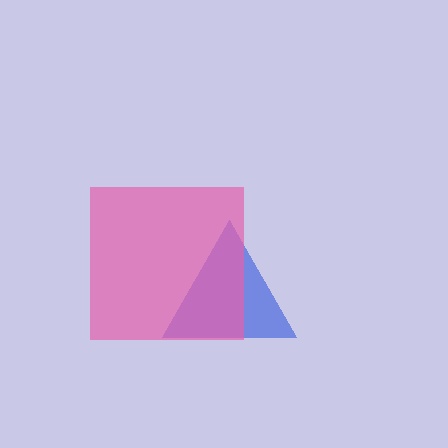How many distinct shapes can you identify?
There are 2 distinct shapes: a blue triangle, a pink square.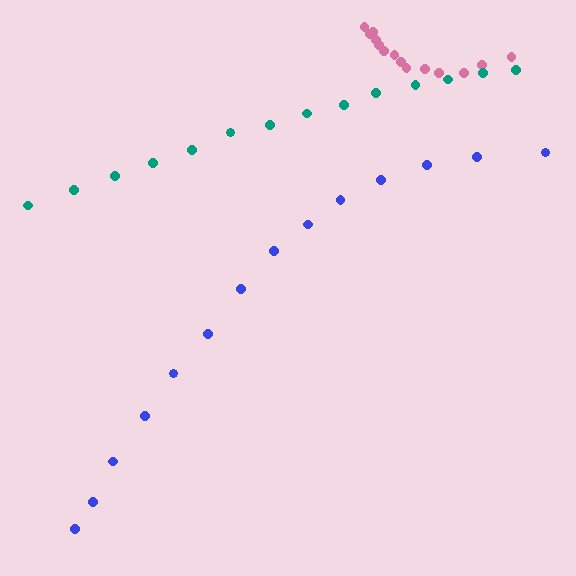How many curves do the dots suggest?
There are 3 distinct paths.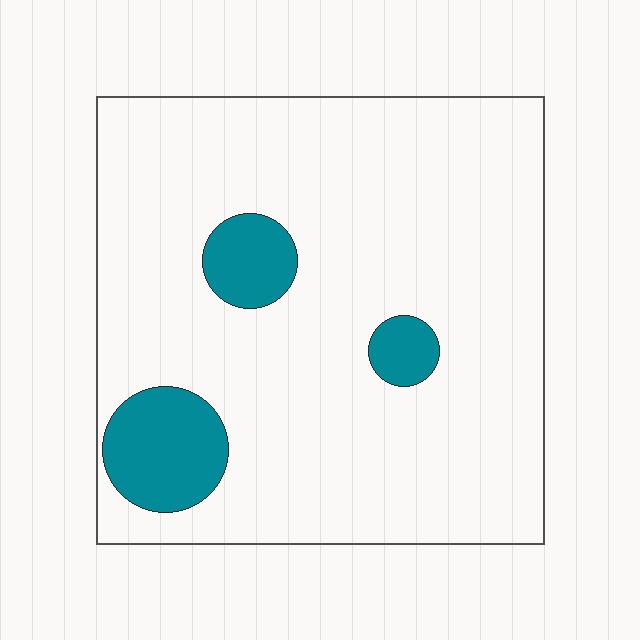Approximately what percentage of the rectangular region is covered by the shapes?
Approximately 10%.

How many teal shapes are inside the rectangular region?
3.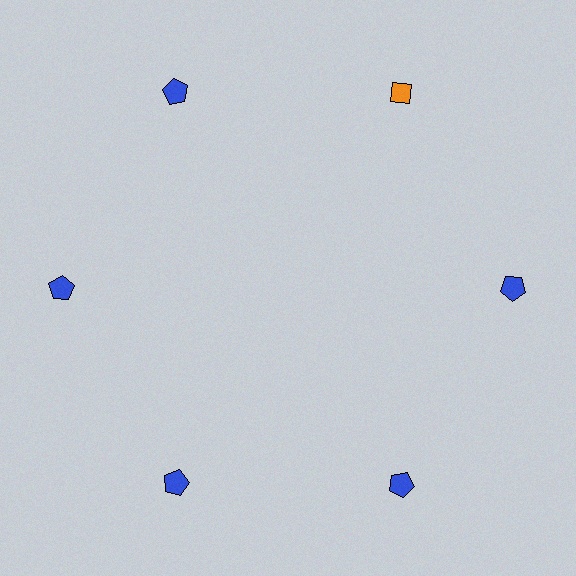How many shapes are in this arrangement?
There are 6 shapes arranged in a ring pattern.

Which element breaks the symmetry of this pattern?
The orange diamond at roughly the 1 o'clock position breaks the symmetry. All other shapes are blue pentagons.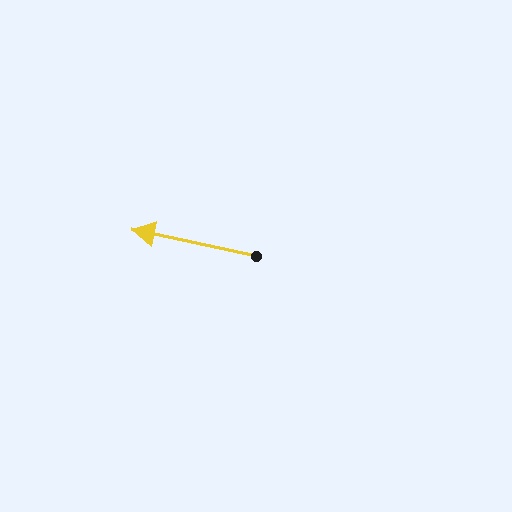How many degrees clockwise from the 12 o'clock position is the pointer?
Approximately 282 degrees.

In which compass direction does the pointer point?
West.